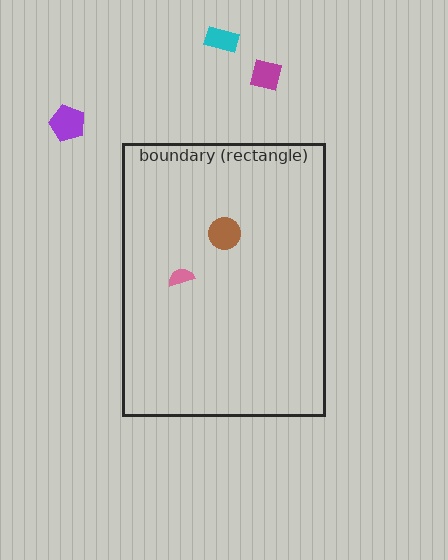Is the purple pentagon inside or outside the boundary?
Outside.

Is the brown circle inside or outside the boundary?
Inside.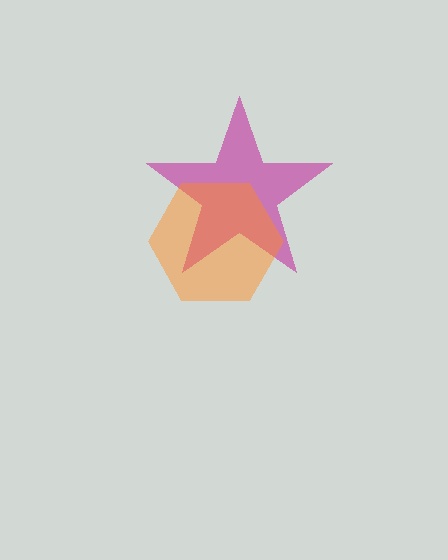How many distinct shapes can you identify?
There are 2 distinct shapes: a magenta star, an orange hexagon.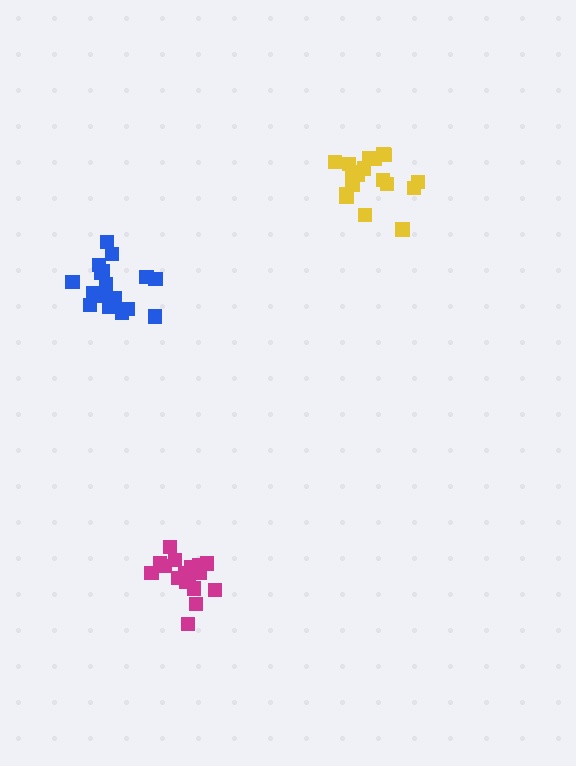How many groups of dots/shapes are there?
There are 3 groups.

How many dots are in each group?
Group 1: 20 dots, Group 2: 18 dots, Group 3: 17 dots (55 total).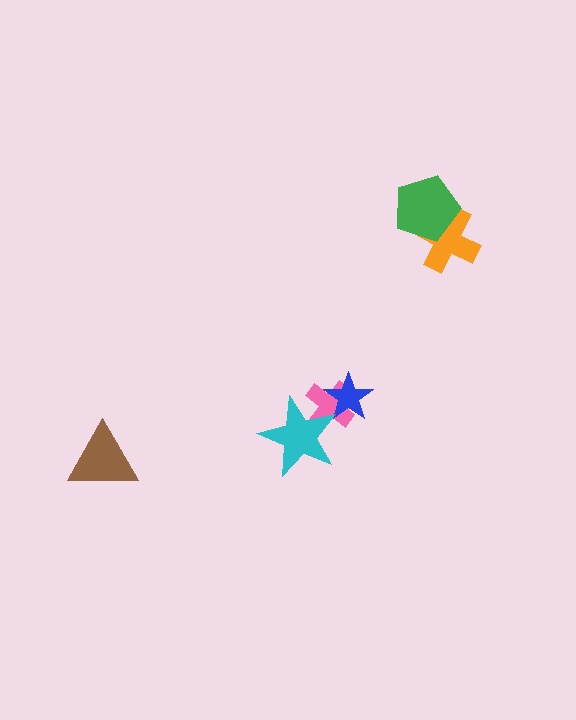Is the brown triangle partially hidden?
No, no other shape covers it.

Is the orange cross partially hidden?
Yes, it is partially covered by another shape.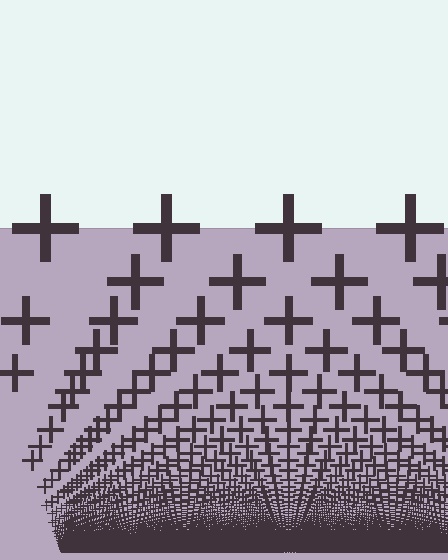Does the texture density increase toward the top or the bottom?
Density increases toward the bottom.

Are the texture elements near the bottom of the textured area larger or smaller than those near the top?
Smaller. The gradient is inverted — elements near the bottom are smaller and denser.